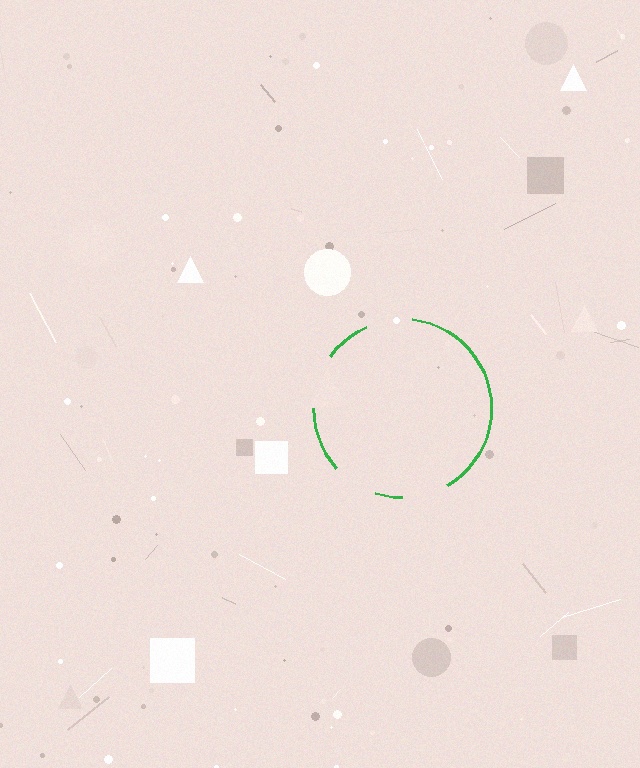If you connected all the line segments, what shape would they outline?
They would outline a circle.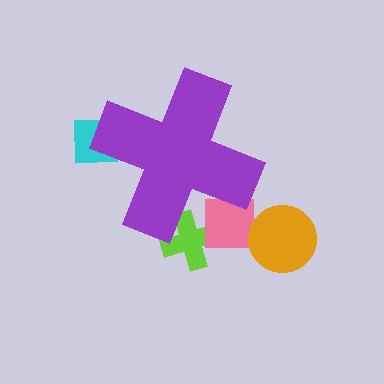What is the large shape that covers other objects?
A purple cross.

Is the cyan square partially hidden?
Yes, the cyan square is partially hidden behind the purple cross.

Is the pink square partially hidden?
Yes, the pink square is partially hidden behind the purple cross.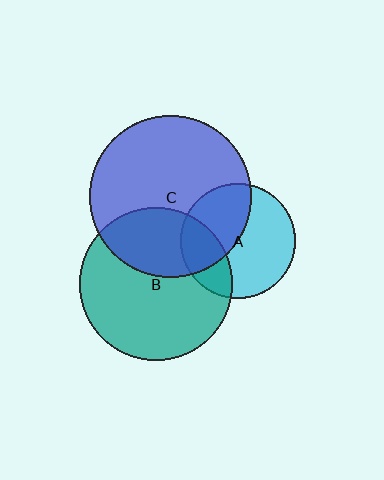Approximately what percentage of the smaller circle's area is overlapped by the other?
Approximately 40%.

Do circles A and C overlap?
Yes.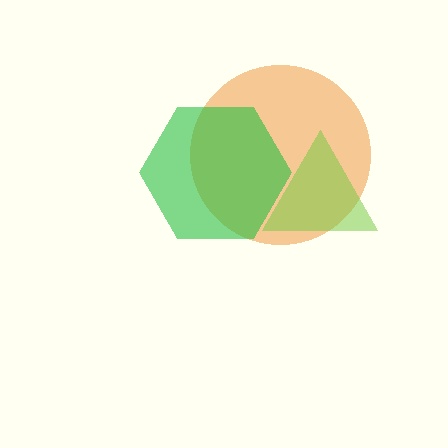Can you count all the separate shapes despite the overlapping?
Yes, there are 3 separate shapes.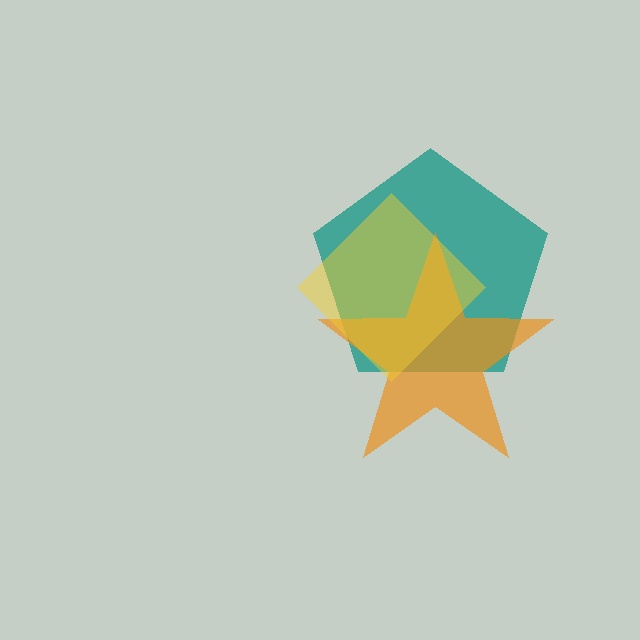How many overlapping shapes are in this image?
There are 3 overlapping shapes in the image.